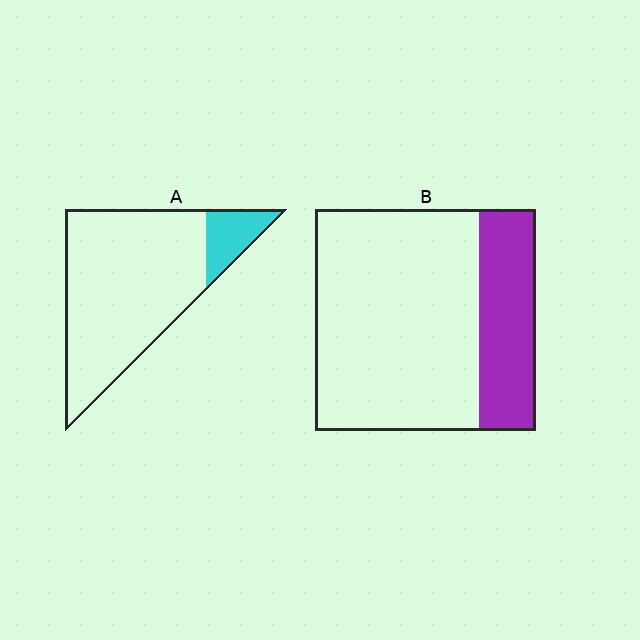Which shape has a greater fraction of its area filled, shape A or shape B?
Shape B.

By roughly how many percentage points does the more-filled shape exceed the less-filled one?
By roughly 10 percentage points (B over A).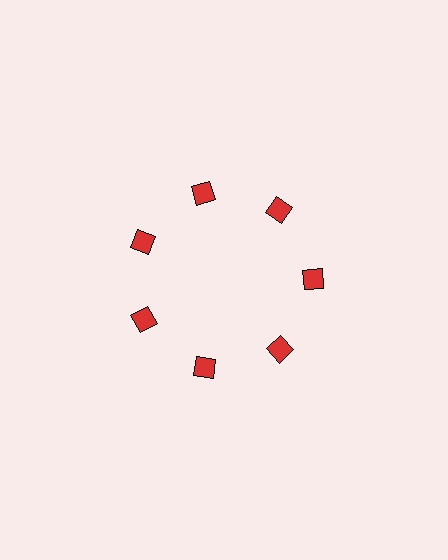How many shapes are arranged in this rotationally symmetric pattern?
There are 7 shapes, arranged in 7 groups of 1.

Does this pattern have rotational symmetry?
Yes, this pattern has 7-fold rotational symmetry. It looks the same after rotating 51 degrees around the center.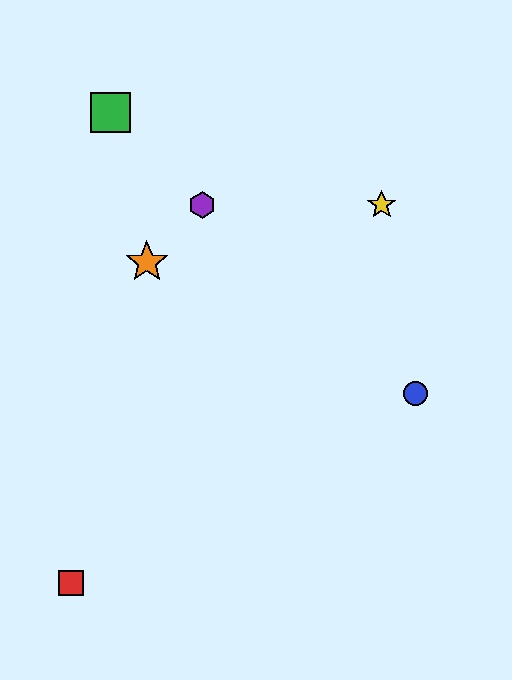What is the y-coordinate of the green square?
The green square is at y≈112.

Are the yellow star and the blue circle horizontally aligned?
No, the yellow star is at y≈205 and the blue circle is at y≈394.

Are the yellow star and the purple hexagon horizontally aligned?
Yes, both are at y≈205.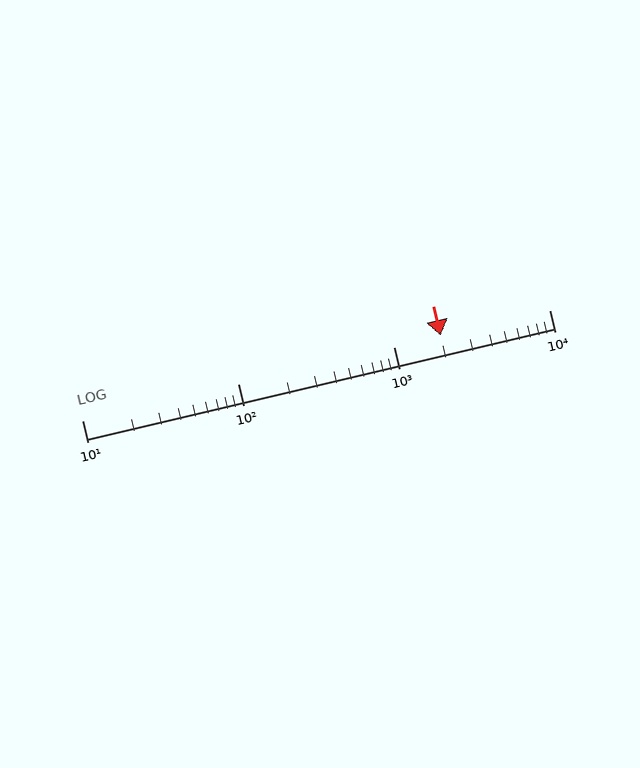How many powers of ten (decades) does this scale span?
The scale spans 3 decades, from 10 to 10000.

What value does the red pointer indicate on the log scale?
The pointer indicates approximately 2000.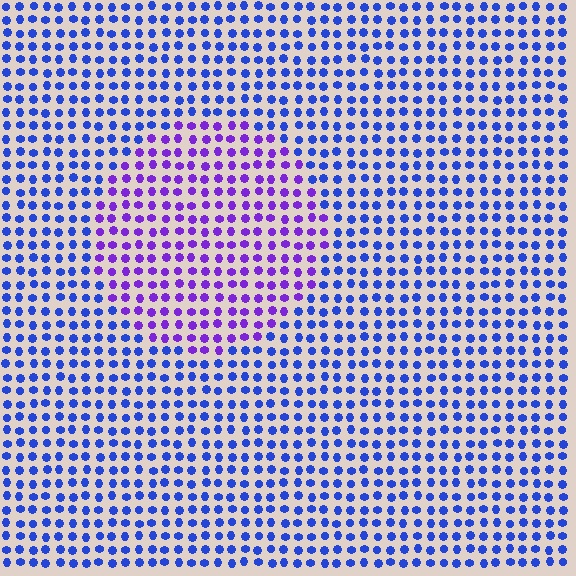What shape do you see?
I see a circle.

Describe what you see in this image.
The image is filled with small blue elements in a uniform arrangement. A circle-shaped region is visible where the elements are tinted to a slightly different hue, forming a subtle color boundary.